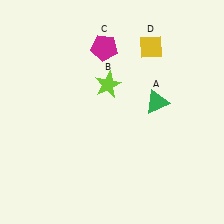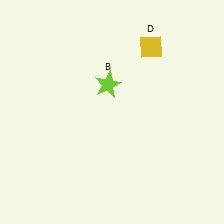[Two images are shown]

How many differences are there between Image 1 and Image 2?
There are 2 differences between the two images.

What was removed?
The magenta pentagon (C), the green triangle (A) were removed in Image 2.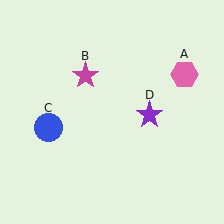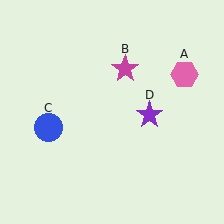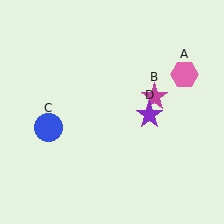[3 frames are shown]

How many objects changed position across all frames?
1 object changed position: magenta star (object B).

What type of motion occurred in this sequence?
The magenta star (object B) rotated clockwise around the center of the scene.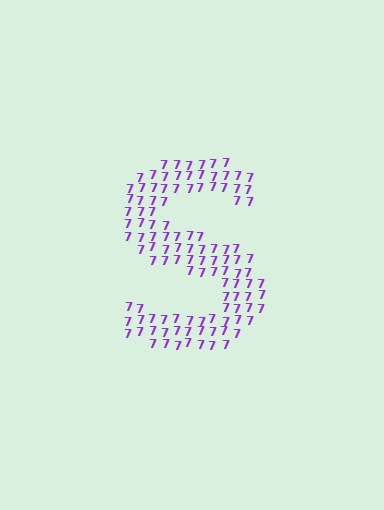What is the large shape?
The large shape is the letter S.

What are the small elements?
The small elements are digit 7's.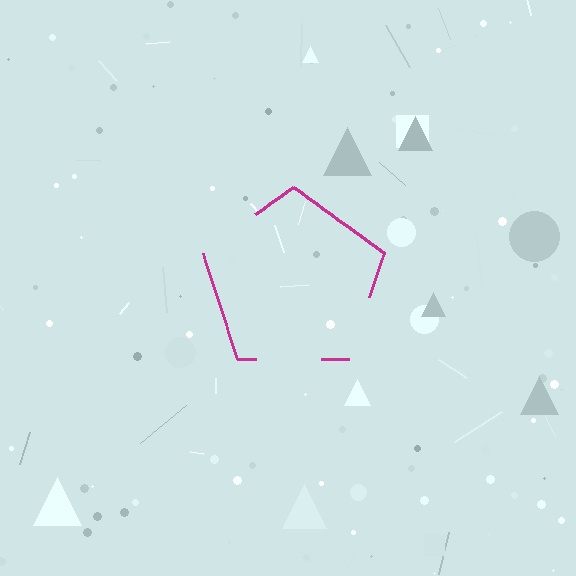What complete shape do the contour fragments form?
The contour fragments form a pentagon.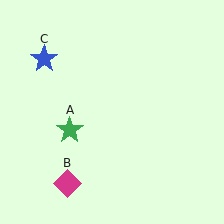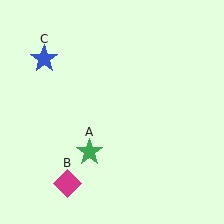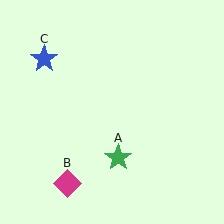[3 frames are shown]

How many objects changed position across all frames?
1 object changed position: green star (object A).